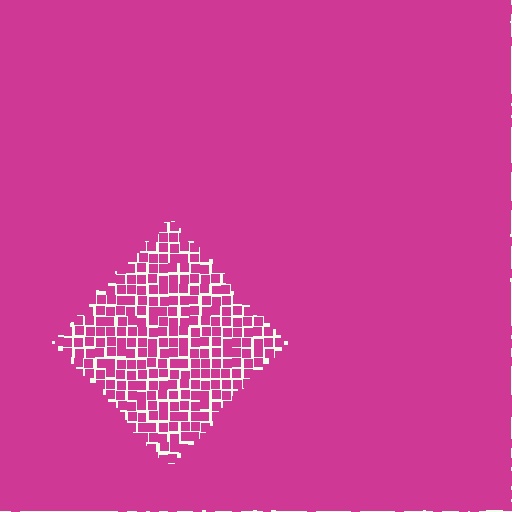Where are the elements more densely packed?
The elements are more densely packed outside the diamond boundary.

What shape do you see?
I see a diamond.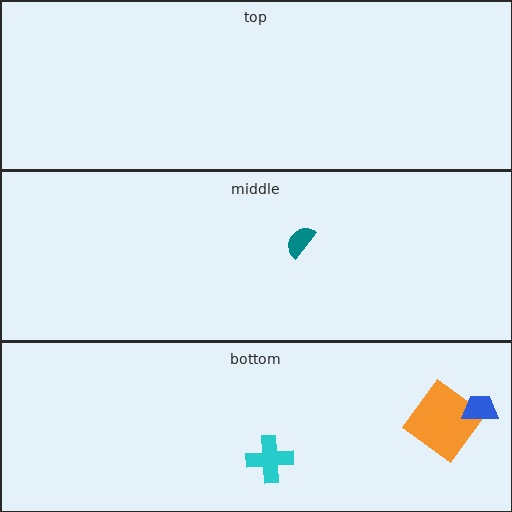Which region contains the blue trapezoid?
The bottom region.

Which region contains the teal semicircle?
The middle region.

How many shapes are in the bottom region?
3.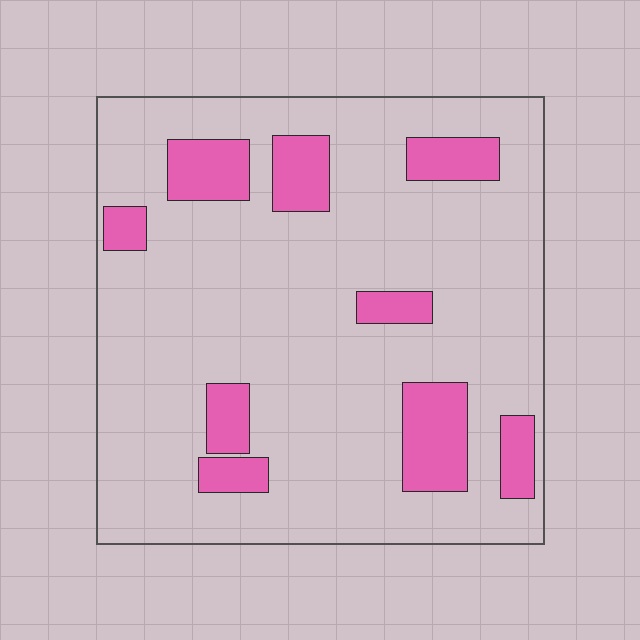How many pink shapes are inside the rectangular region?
9.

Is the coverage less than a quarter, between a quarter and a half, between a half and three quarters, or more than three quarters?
Less than a quarter.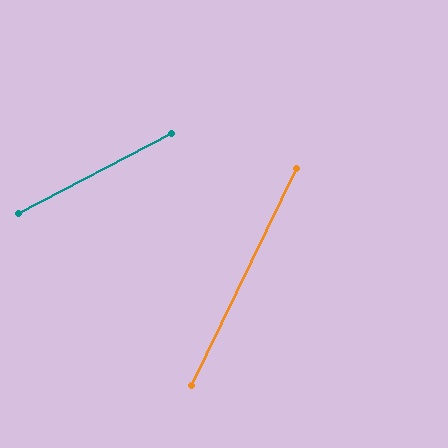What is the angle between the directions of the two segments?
Approximately 36 degrees.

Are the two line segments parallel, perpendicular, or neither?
Neither parallel nor perpendicular — they differ by about 36°.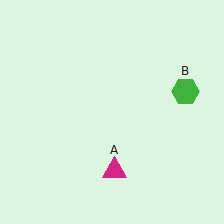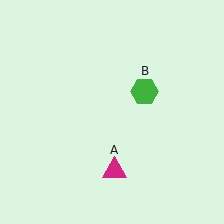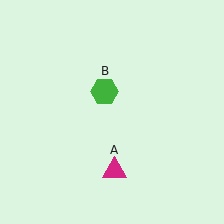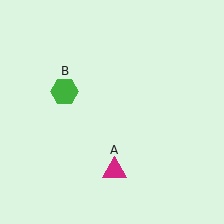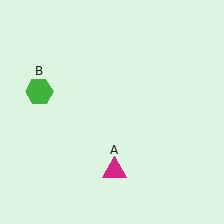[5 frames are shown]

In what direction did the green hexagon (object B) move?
The green hexagon (object B) moved left.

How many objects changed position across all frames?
1 object changed position: green hexagon (object B).